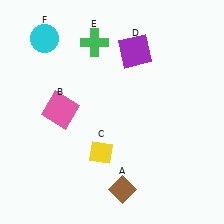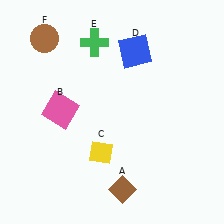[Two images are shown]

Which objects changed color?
D changed from purple to blue. F changed from cyan to brown.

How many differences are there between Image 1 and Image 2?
There are 2 differences between the two images.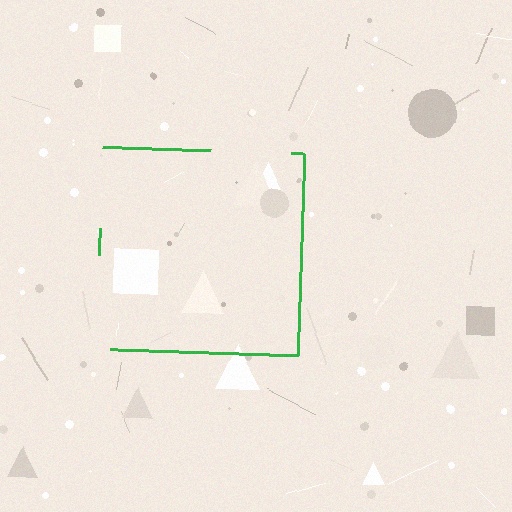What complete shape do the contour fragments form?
The contour fragments form a square.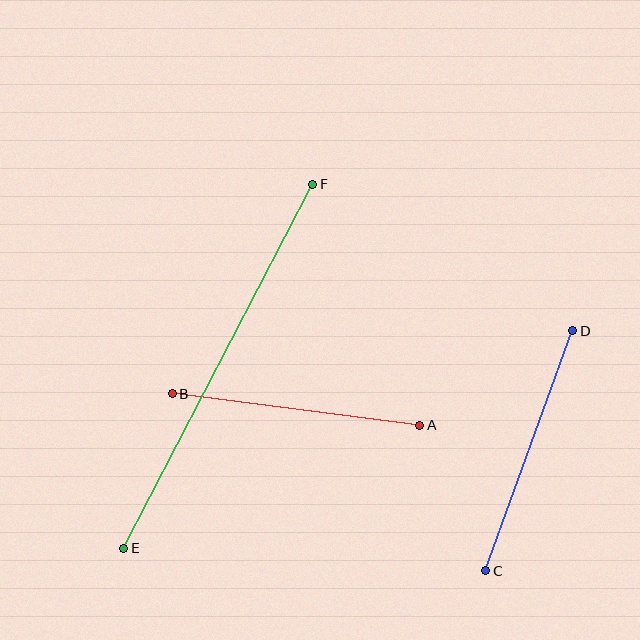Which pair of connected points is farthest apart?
Points E and F are farthest apart.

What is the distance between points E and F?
The distance is approximately 410 pixels.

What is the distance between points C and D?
The distance is approximately 255 pixels.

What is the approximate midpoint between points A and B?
The midpoint is at approximately (296, 410) pixels.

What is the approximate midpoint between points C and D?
The midpoint is at approximately (529, 451) pixels.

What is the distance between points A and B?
The distance is approximately 250 pixels.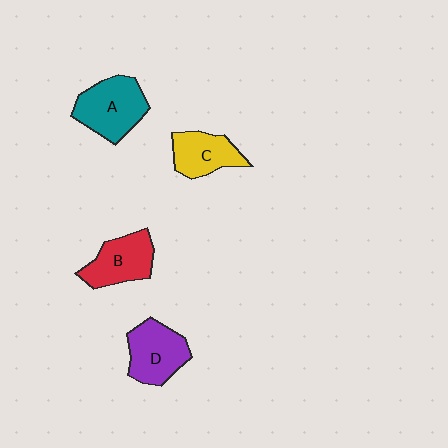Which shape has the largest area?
Shape A (teal).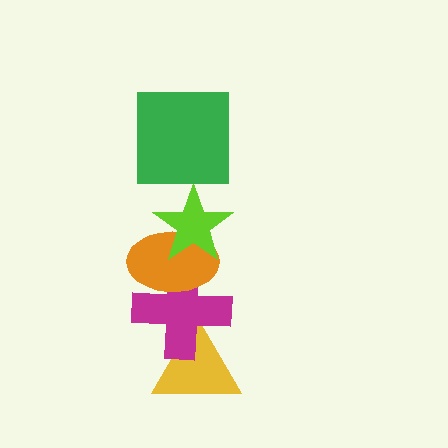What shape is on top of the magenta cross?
The orange ellipse is on top of the magenta cross.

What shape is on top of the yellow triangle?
The magenta cross is on top of the yellow triangle.